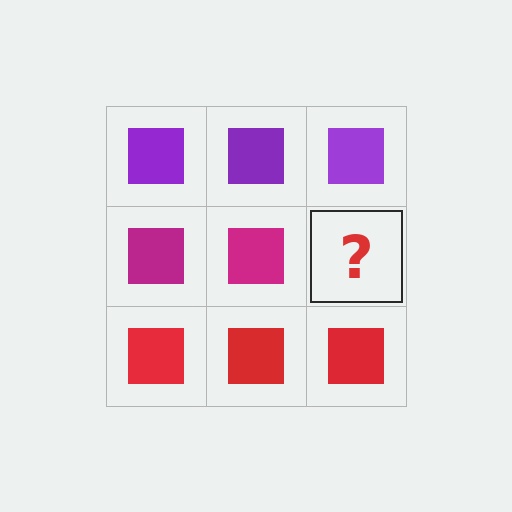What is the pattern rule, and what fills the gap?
The rule is that each row has a consistent color. The gap should be filled with a magenta square.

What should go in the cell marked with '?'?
The missing cell should contain a magenta square.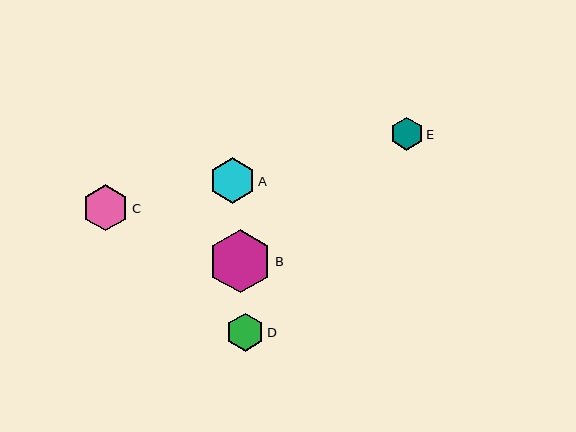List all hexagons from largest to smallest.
From largest to smallest: B, C, A, D, E.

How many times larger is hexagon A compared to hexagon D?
Hexagon A is approximately 1.2 times the size of hexagon D.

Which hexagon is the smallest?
Hexagon E is the smallest with a size of approximately 33 pixels.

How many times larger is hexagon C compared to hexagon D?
Hexagon C is approximately 1.2 times the size of hexagon D.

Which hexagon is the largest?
Hexagon B is the largest with a size of approximately 63 pixels.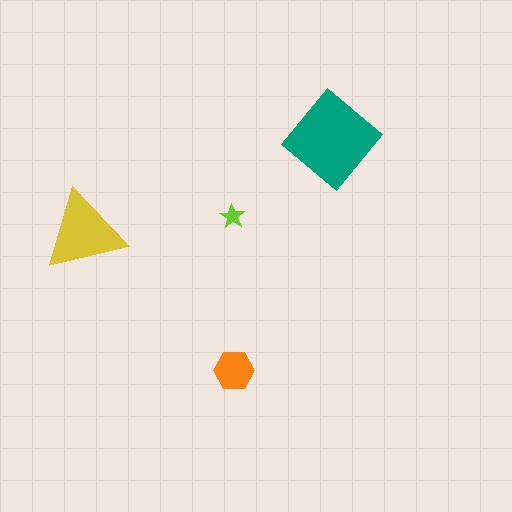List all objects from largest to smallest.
The teal diamond, the yellow triangle, the orange hexagon, the lime star.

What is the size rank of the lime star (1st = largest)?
4th.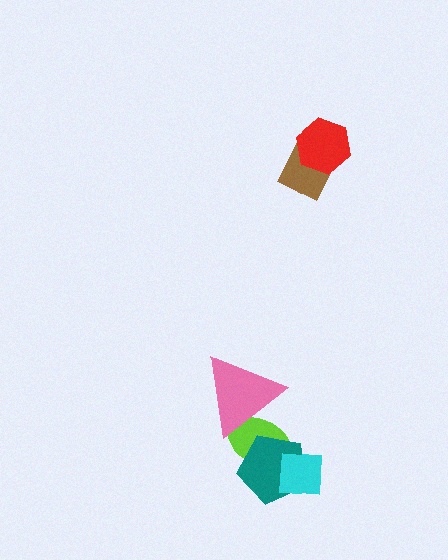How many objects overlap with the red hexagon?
1 object overlaps with the red hexagon.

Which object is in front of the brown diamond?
The red hexagon is in front of the brown diamond.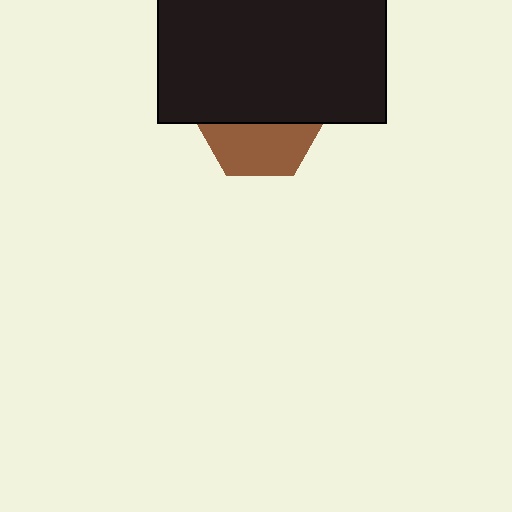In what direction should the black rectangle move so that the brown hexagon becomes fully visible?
The black rectangle should move up. That is the shortest direction to clear the overlap and leave the brown hexagon fully visible.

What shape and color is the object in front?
The object in front is a black rectangle.